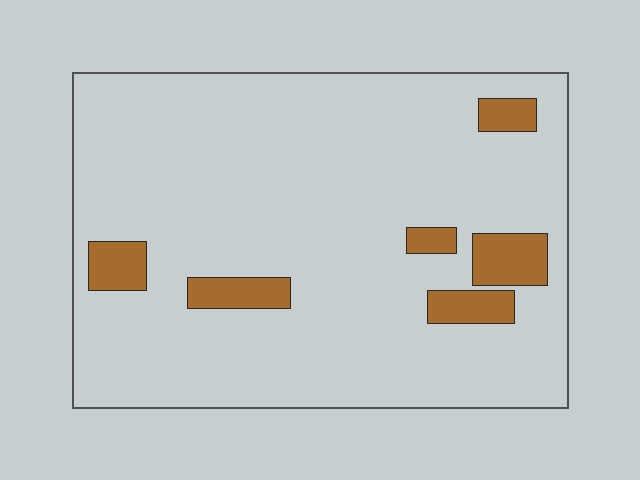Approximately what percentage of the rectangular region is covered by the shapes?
Approximately 10%.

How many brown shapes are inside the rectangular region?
6.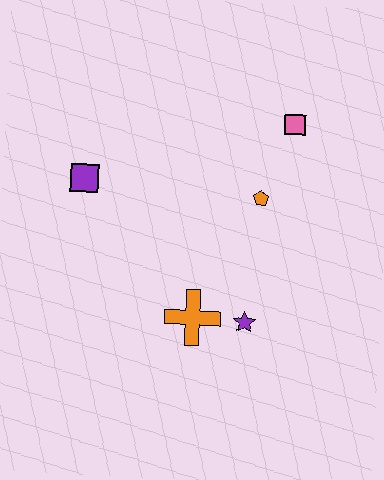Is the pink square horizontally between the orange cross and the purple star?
No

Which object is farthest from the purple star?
The purple square is farthest from the purple star.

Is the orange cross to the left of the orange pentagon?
Yes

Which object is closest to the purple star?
The orange cross is closest to the purple star.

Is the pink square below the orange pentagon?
No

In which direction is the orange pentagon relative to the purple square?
The orange pentagon is to the right of the purple square.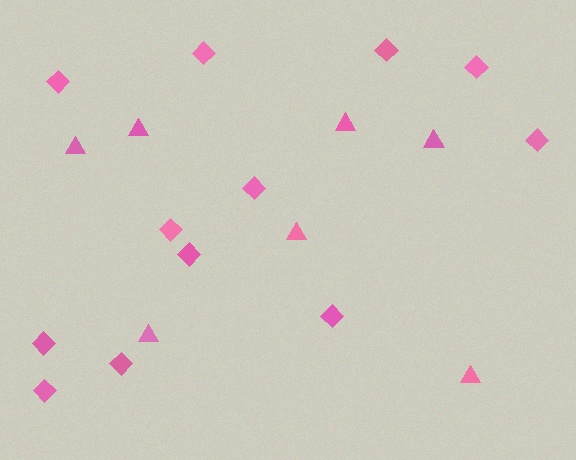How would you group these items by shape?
There are 2 groups: one group of triangles (7) and one group of diamonds (12).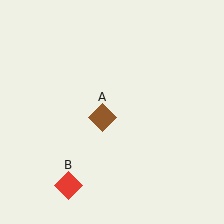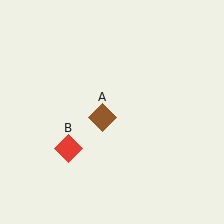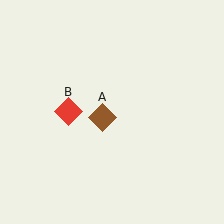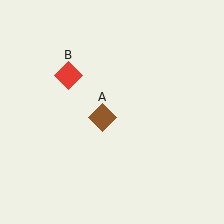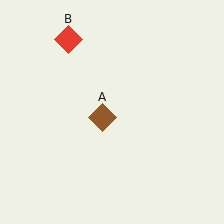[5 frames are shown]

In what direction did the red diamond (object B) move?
The red diamond (object B) moved up.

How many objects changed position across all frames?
1 object changed position: red diamond (object B).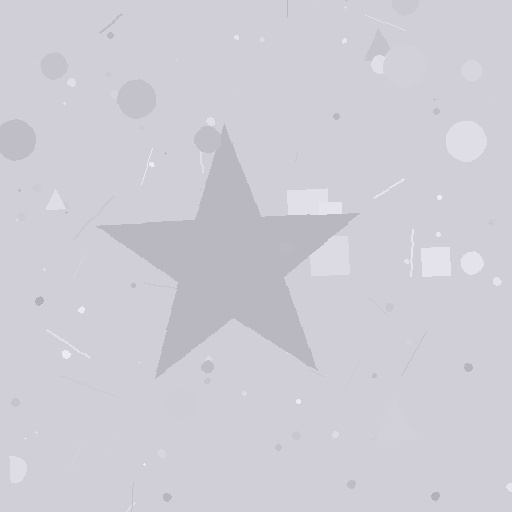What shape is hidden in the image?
A star is hidden in the image.